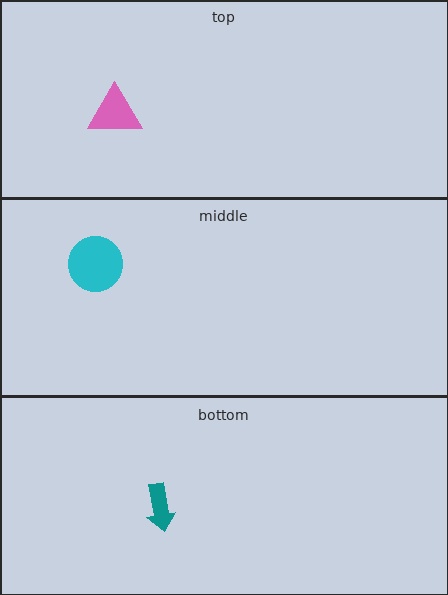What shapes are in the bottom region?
The teal arrow.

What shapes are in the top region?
The pink triangle.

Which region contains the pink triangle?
The top region.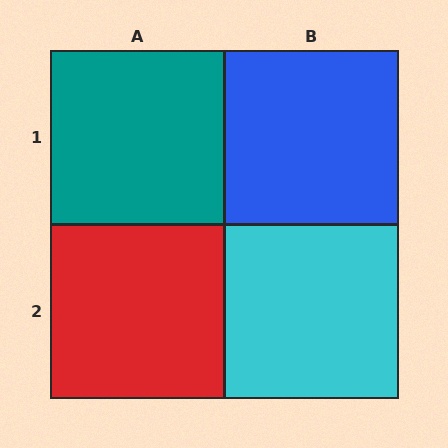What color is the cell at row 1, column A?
Teal.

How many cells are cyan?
1 cell is cyan.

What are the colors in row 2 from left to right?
Red, cyan.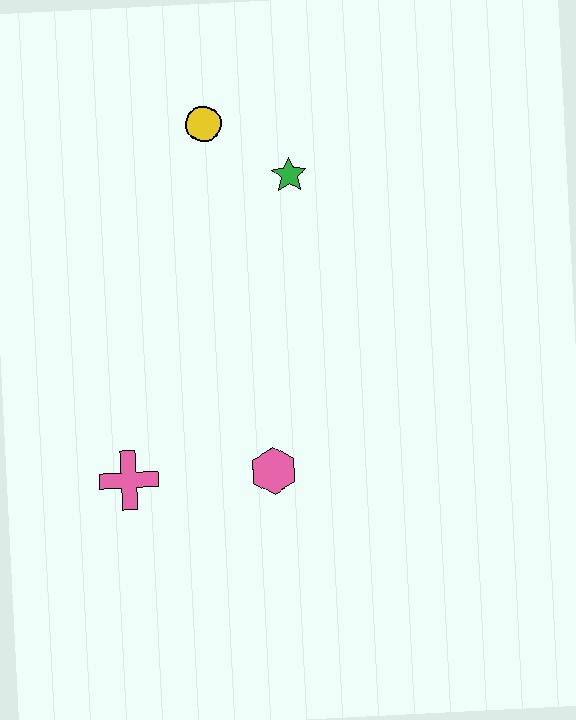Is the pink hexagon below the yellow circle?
Yes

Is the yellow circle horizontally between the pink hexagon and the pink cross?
Yes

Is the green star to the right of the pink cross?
Yes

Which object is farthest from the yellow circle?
The pink cross is farthest from the yellow circle.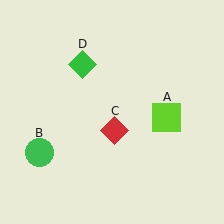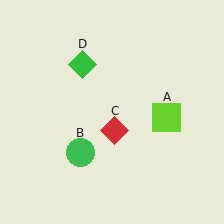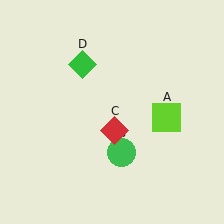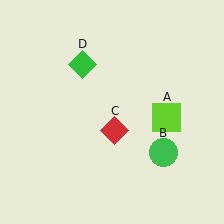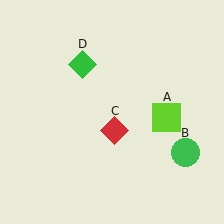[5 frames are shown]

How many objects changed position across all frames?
1 object changed position: green circle (object B).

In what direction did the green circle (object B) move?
The green circle (object B) moved right.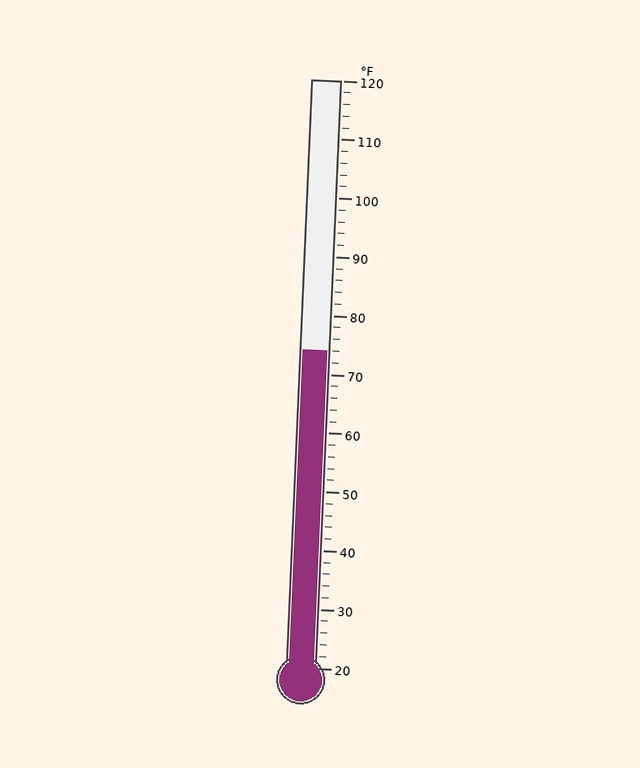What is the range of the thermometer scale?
The thermometer scale ranges from 20°F to 120°F.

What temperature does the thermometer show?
The thermometer shows approximately 74°F.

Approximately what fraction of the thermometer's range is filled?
The thermometer is filled to approximately 55% of its range.